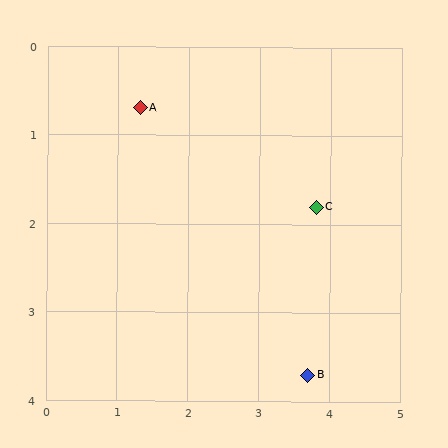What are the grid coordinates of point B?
Point B is at approximately (3.7, 3.7).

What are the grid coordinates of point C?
Point C is at approximately (3.8, 1.8).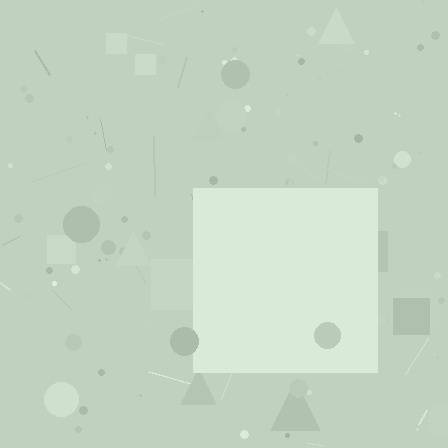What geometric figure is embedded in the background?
A square is embedded in the background.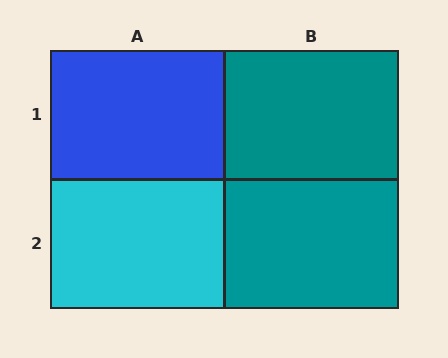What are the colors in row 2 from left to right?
Cyan, teal.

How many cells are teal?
2 cells are teal.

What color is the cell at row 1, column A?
Blue.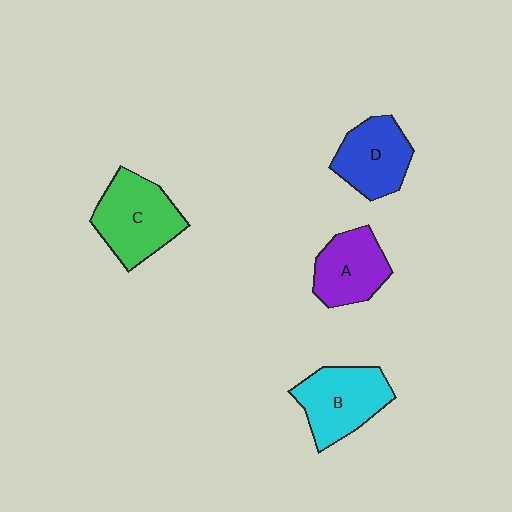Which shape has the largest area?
Shape C (green).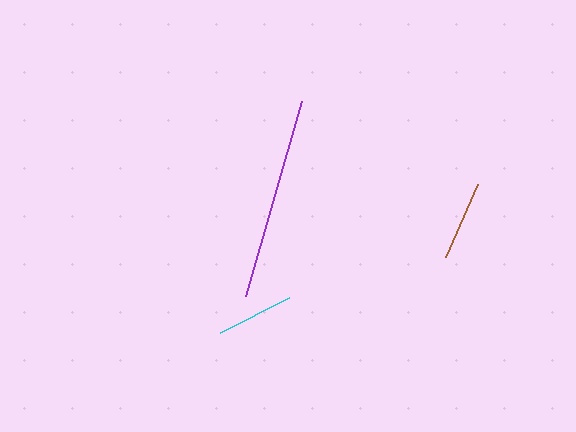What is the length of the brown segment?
The brown segment is approximately 80 pixels long.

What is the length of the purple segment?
The purple segment is approximately 203 pixels long.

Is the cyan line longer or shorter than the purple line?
The purple line is longer than the cyan line.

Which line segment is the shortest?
The cyan line is the shortest at approximately 78 pixels.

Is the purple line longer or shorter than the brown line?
The purple line is longer than the brown line.